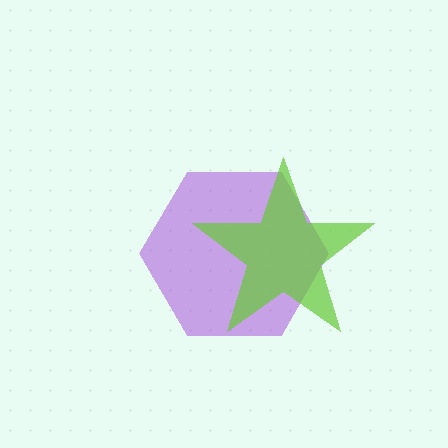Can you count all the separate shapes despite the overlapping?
Yes, there are 2 separate shapes.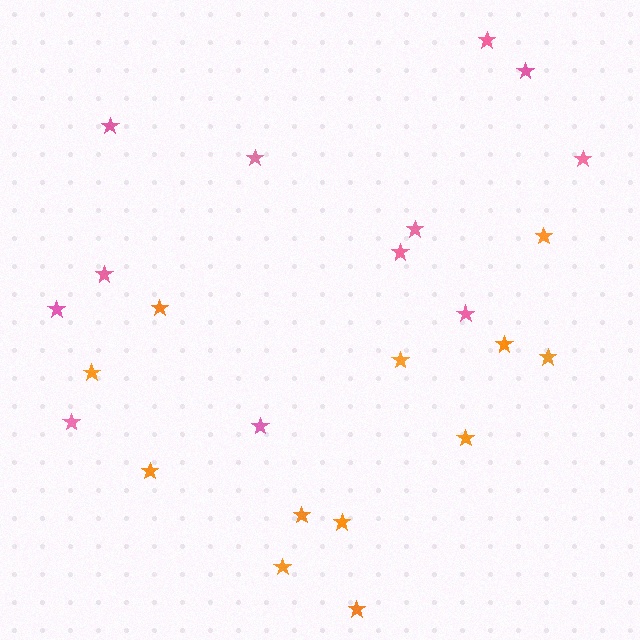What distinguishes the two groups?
There are 2 groups: one group of orange stars (12) and one group of pink stars (12).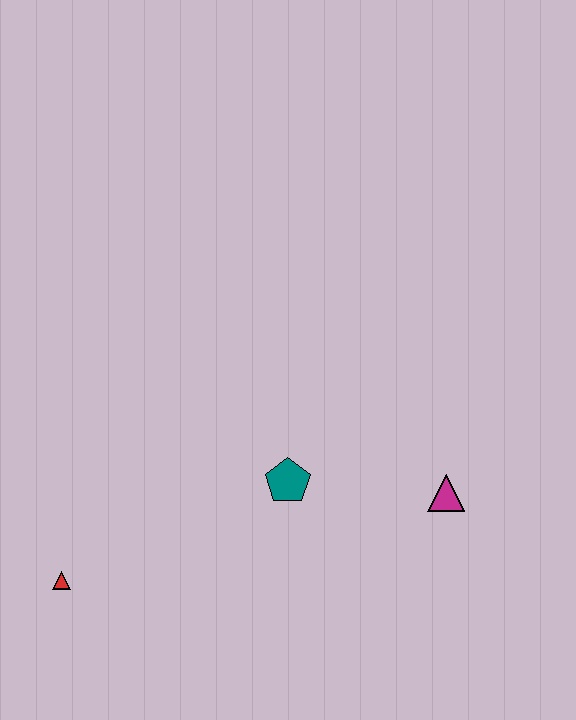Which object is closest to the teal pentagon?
The magenta triangle is closest to the teal pentagon.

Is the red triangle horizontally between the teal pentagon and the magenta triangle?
No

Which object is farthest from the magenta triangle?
The red triangle is farthest from the magenta triangle.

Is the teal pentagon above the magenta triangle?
Yes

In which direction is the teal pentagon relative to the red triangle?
The teal pentagon is to the right of the red triangle.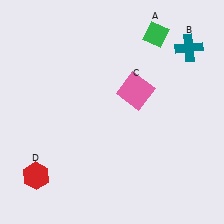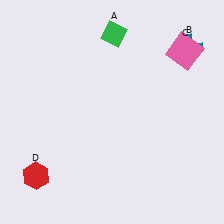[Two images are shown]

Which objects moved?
The objects that moved are: the green diamond (A), the pink square (C).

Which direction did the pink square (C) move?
The pink square (C) moved right.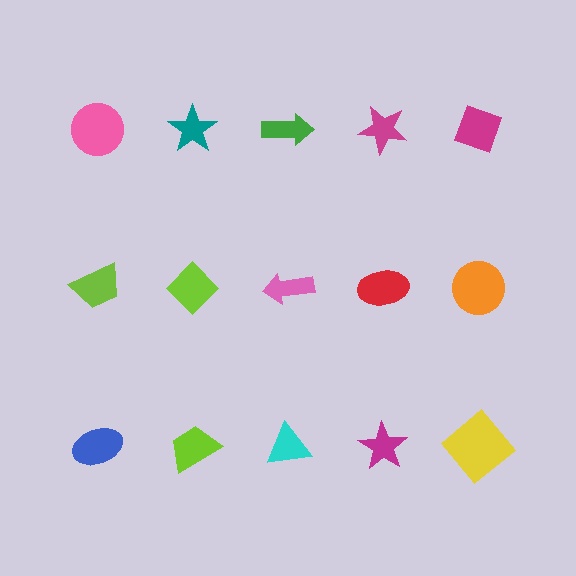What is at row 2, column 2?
A lime diamond.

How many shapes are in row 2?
5 shapes.